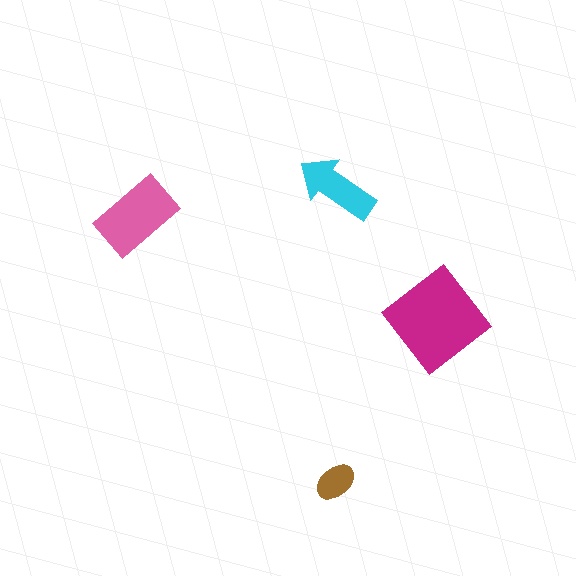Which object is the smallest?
The brown ellipse.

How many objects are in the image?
There are 4 objects in the image.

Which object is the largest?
The magenta diamond.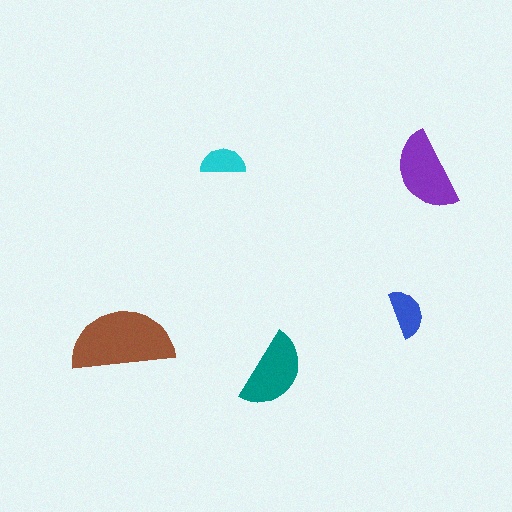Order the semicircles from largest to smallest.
the brown one, the purple one, the teal one, the blue one, the cyan one.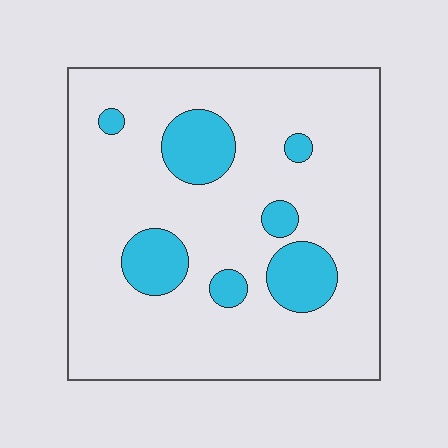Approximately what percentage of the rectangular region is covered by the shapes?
Approximately 15%.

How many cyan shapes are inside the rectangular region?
7.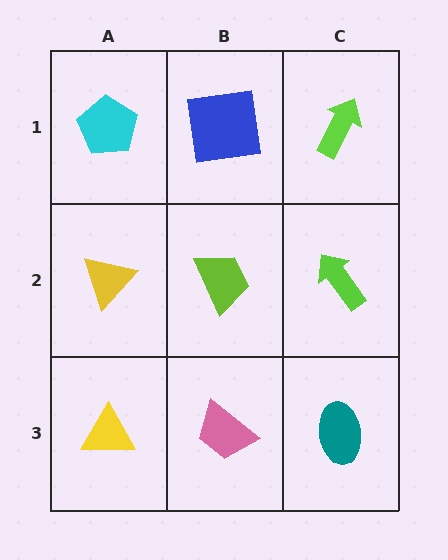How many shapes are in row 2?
3 shapes.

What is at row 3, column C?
A teal ellipse.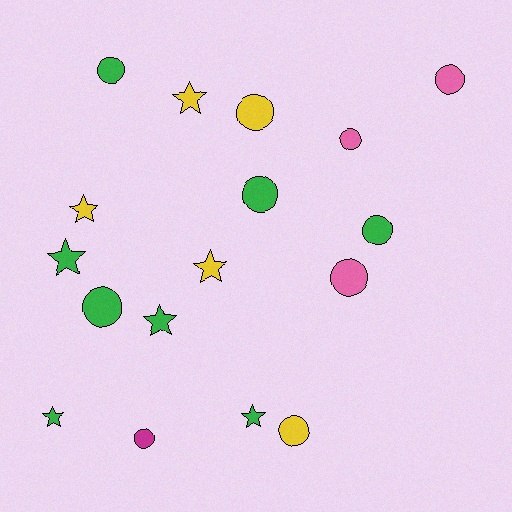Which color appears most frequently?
Green, with 8 objects.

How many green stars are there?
There are 4 green stars.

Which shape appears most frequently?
Circle, with 10 objects.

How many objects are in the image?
There are 17 objects.